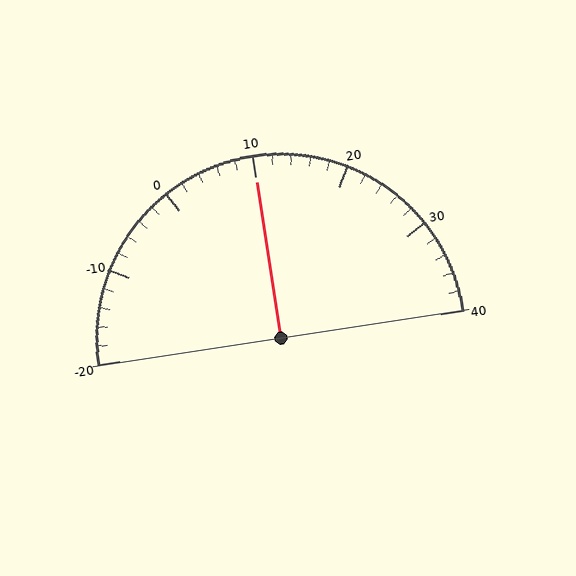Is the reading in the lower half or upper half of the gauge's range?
The reading is in the upper half of the range (-20 to 40).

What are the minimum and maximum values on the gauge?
The gauge ranges from -20 to 40.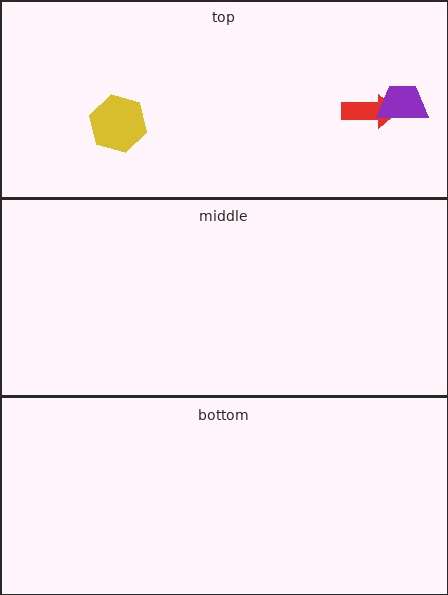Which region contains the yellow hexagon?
The top region.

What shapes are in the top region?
The yellow hexagon, the red arrow, the purple trapezoid.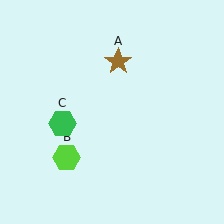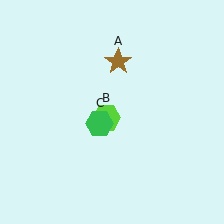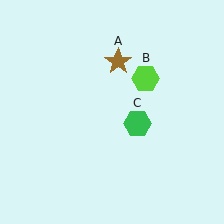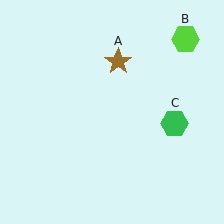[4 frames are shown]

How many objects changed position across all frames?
2 objects changed position: lime hexagon (object B), green hexagon (object C).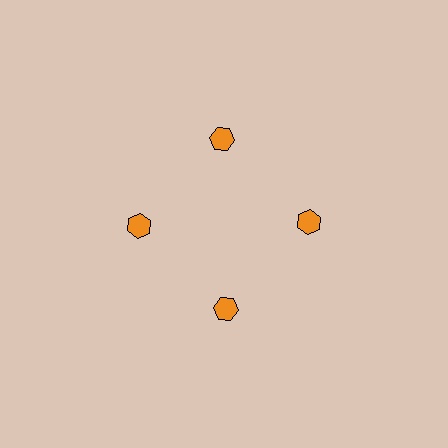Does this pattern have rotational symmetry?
Yes, this pattern has 4-fold rotational symmetry. It looks the same after rotating 90 degrees around the center.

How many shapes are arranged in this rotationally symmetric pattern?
There are 4 shapes, arranged in 4 groups of 1.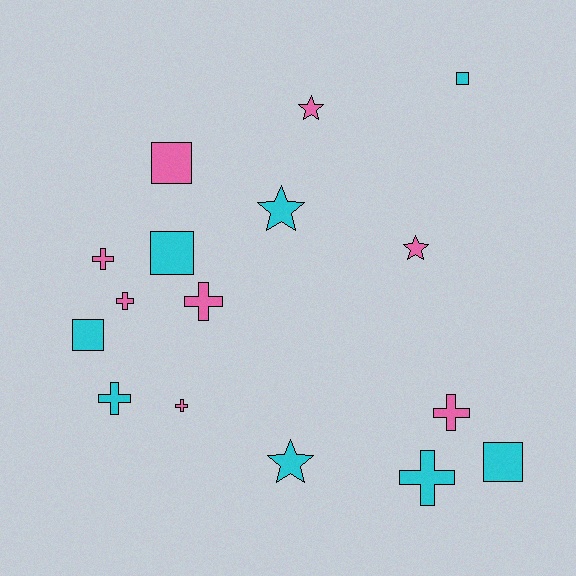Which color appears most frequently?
Pink, with 8 objects.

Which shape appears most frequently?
Cross, with 7 objects.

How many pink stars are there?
There are 2 pink stars.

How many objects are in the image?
There are 16 objects.